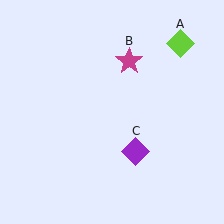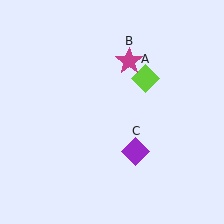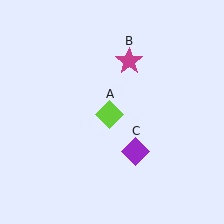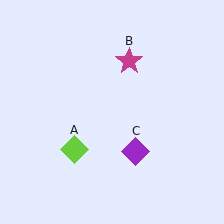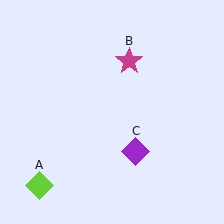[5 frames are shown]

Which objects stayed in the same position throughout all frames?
Magenta star (object B) and purple diamond (object C) remained stationary.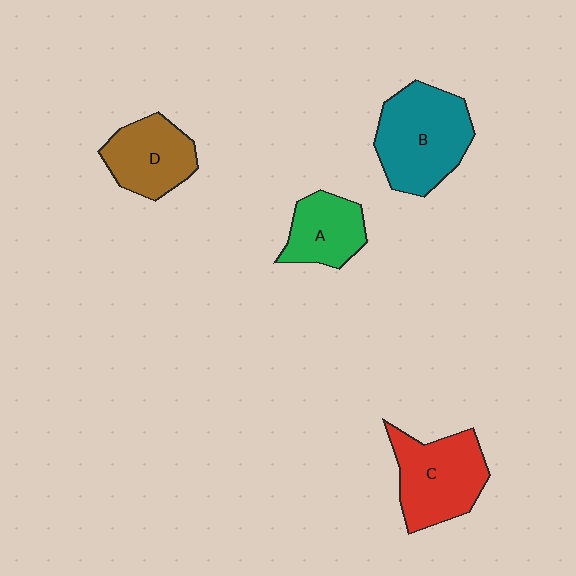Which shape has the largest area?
Shape B (teal).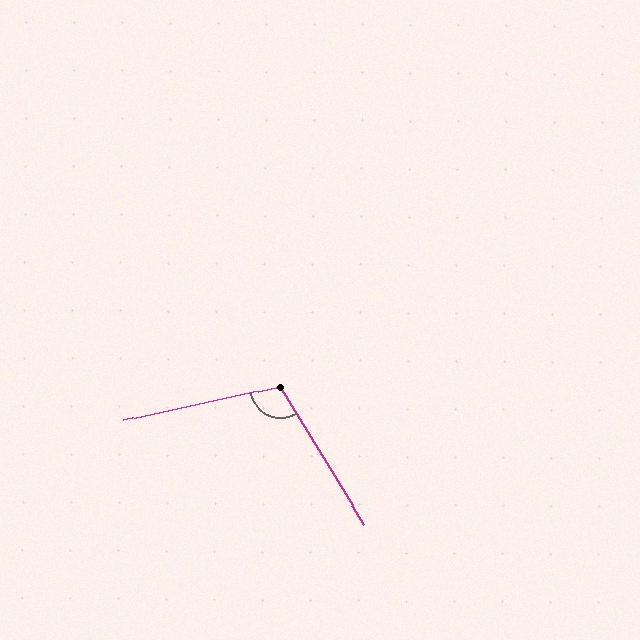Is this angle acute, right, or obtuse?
It is obtuse.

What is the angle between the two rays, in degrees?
Approximately 109 degrees.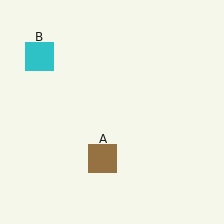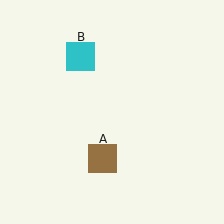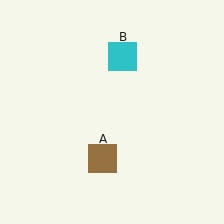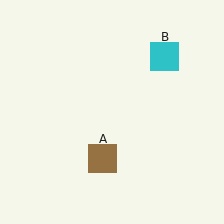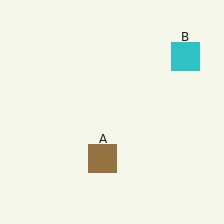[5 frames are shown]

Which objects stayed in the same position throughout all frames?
Brown square (object A) remained stationary.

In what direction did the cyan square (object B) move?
The cyan square (object B) moved right.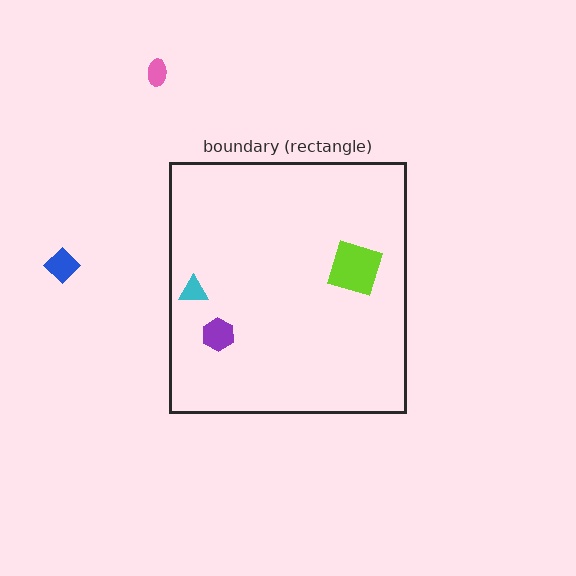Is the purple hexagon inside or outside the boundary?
Inside.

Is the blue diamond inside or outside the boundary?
Outside.